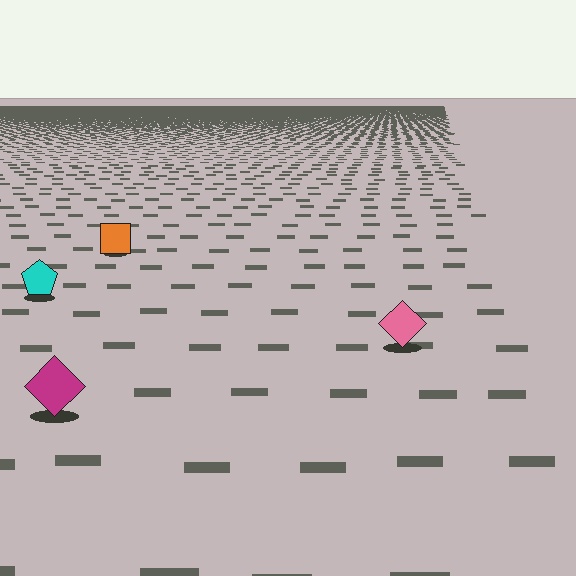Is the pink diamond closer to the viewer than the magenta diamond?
No. The magenta diamond is closer — you can tell from the texture gradient: the ground texture is coarser near it.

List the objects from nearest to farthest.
From nearest to farthest: the magenta diamond, the pink diamond, the cyan pentagon, the orange square.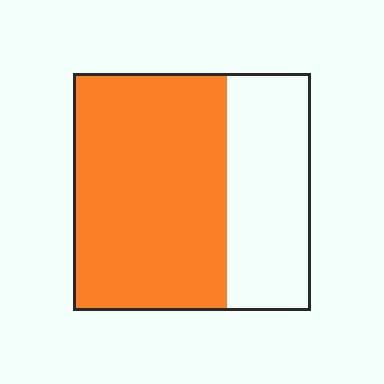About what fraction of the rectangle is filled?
About two thirds (2/3).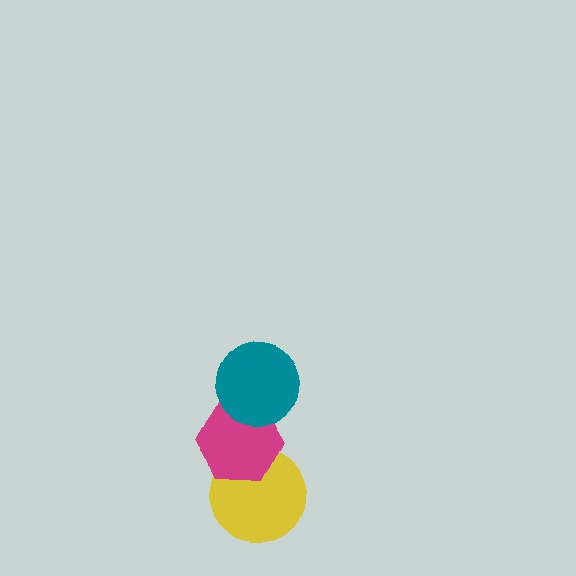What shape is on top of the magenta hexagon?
The teal circle is on top of the magenta hexagon.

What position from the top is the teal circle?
The teal circle is 1st from the top.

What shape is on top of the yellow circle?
The magenta hexagon is on top of the yellow circle.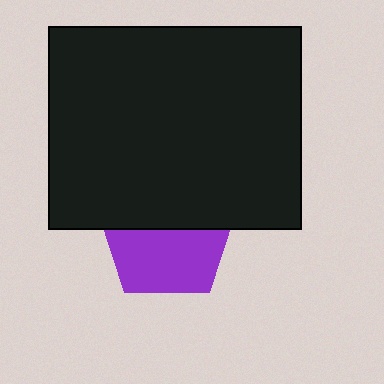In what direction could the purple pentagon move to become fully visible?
The purple pentagon could move down. That would shift it out from behind the black rectangle entirely.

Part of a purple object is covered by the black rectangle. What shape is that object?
It is a pentagon.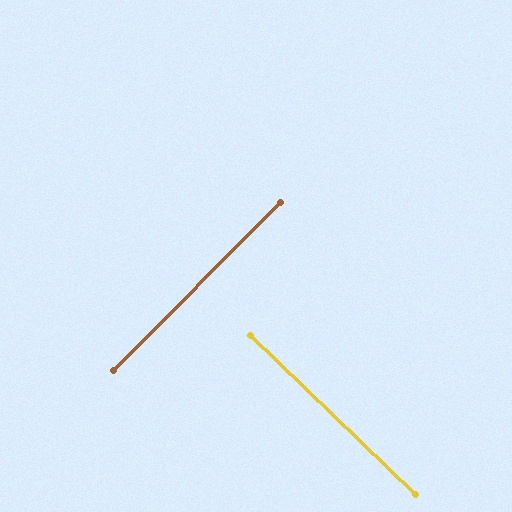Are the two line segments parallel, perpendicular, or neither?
Perpendicular — they meet at approximately 89°.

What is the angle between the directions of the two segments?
Approximately 89 degrees.